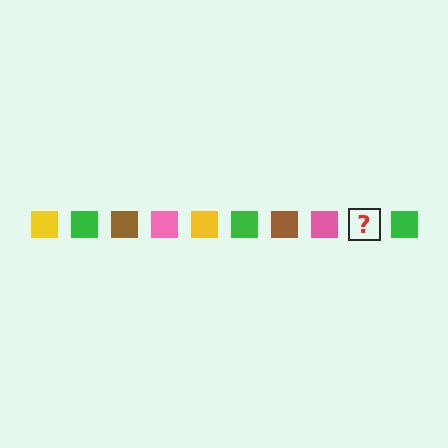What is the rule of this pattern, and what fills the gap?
The rule is that the pattern cycles through yellow, green, brown, pink squares. The gap should be filled with a yellow square.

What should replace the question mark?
The question mark should be replaced with a yellow square.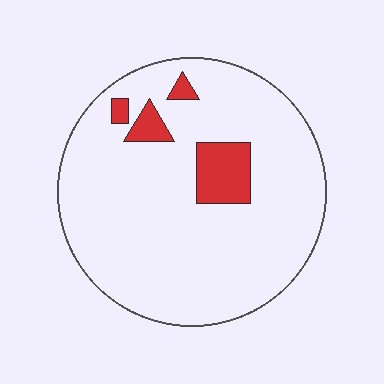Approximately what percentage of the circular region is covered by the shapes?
Approximately 10%.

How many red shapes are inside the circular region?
4.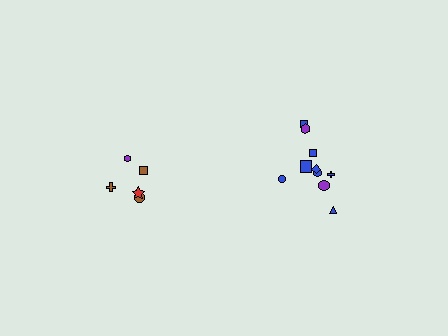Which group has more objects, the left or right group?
The right group.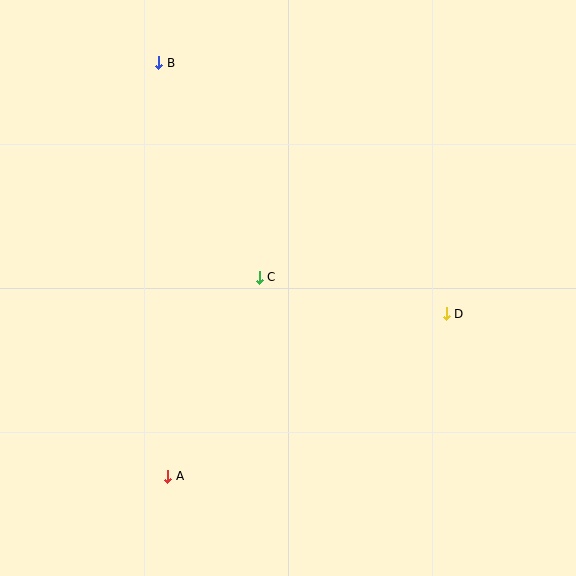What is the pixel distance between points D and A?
The distance between D and A is 322 pixels.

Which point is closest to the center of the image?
Point C at (259, 277) is closest to the center.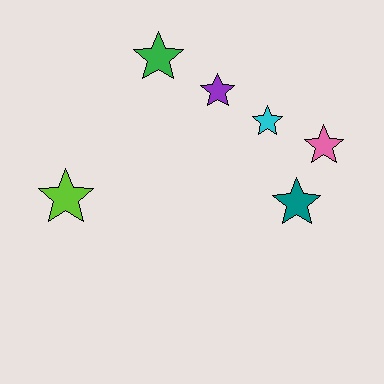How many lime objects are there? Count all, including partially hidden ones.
There is 1 lime object.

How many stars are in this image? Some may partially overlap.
There are 6 stars.